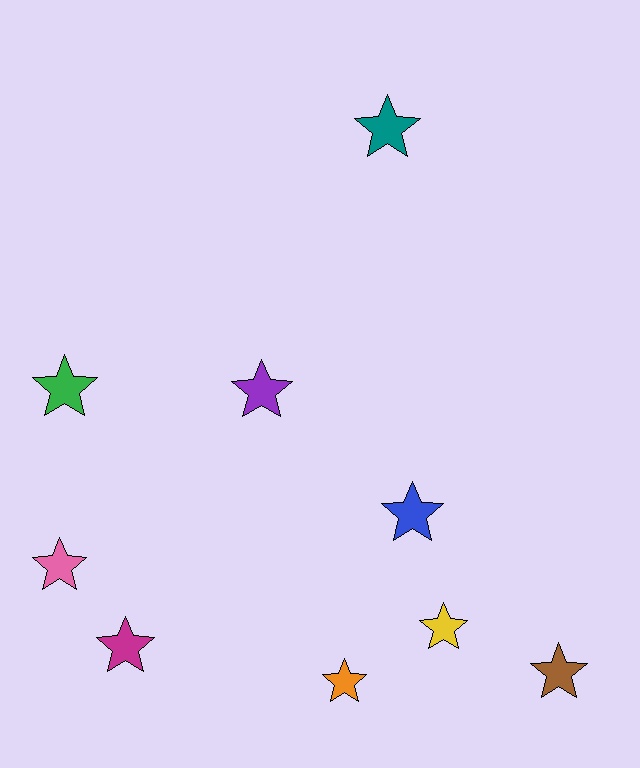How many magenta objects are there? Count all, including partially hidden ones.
There is 1 magenta object.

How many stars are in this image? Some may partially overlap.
There are 9 stars.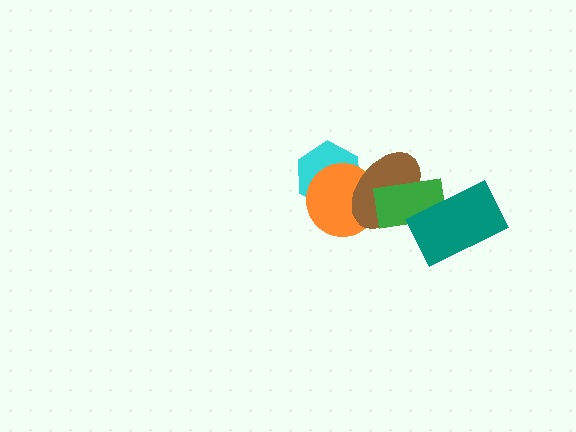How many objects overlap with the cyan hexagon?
2 objects overlap with the cyan hexagon.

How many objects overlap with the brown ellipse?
4 objects overlap with the brown ellipse.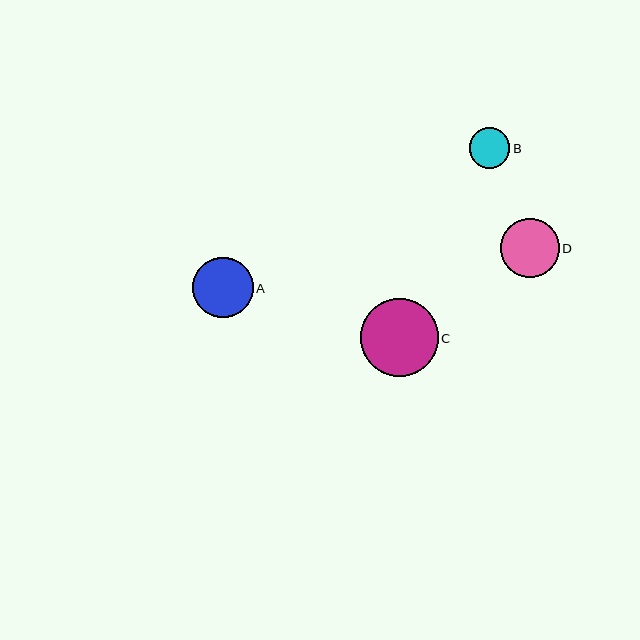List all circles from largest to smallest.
From largest to smallest: C, A, D, B.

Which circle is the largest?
Circle C is the largest with a size of approximately 78 pixels.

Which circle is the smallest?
Circle B is the smallest with a size of approximately 41 pixels.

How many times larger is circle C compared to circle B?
Circle C is approximately 1.9 times the size of circle B.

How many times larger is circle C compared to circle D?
Circle C is approximately 1.3 times the size of circle D.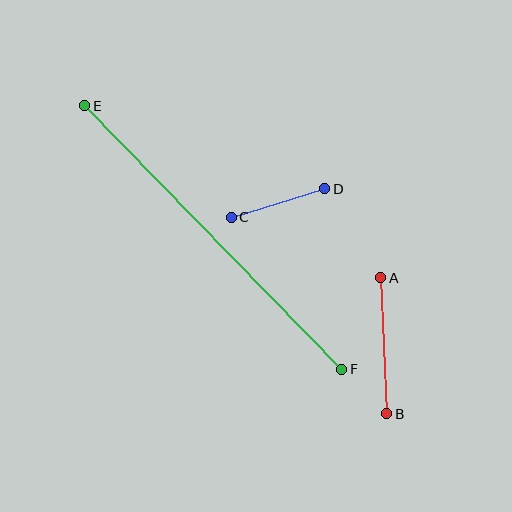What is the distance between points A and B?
The distance is approximately 136 pixels.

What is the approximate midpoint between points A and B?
The midpoint is at approximately (384, 346) pixels.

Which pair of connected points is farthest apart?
Points E and F are farthest apart.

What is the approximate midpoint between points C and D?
The midpoint is at approximately (278, 203) pixels.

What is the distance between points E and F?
The distance is approximately 368 pixels.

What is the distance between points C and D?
The distance is approximately 97 pixels.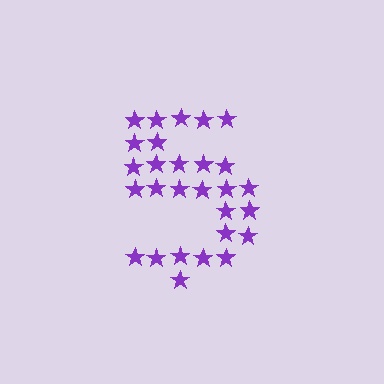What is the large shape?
The large shape is the digit 5.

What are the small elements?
The small elements are stars.